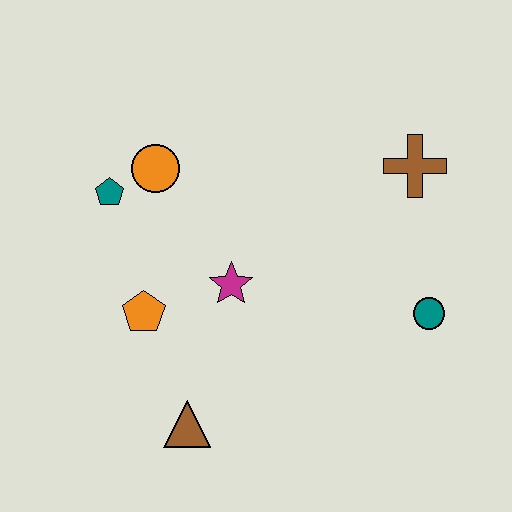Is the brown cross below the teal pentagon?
No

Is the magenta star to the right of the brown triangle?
Yes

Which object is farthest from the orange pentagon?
The brown cross is farthest from the orange pentagon.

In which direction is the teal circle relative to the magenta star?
The teal circle is to the right of the magenta star.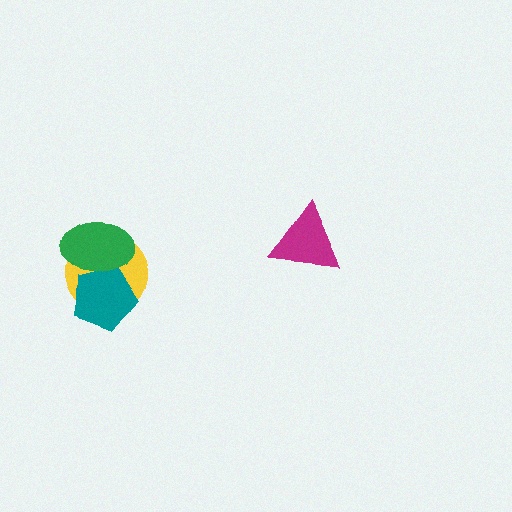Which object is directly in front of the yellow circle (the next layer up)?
The teal pentagon is directly in front of the yellow circle.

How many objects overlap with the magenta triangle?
0 objects overlap with the magenta triangle.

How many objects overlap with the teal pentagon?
2 objects overlap with the teal pentagon.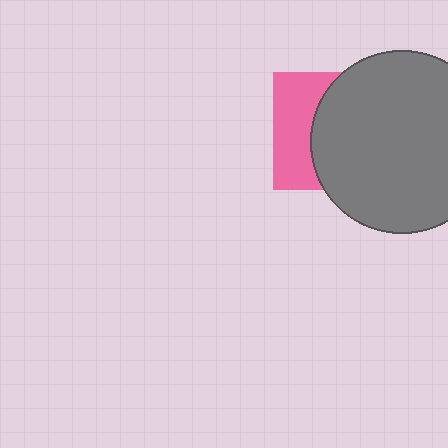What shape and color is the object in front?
The object in front is a gray circle.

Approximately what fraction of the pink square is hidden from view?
Roughly 63% of the pink square is hidden behind the gray circle.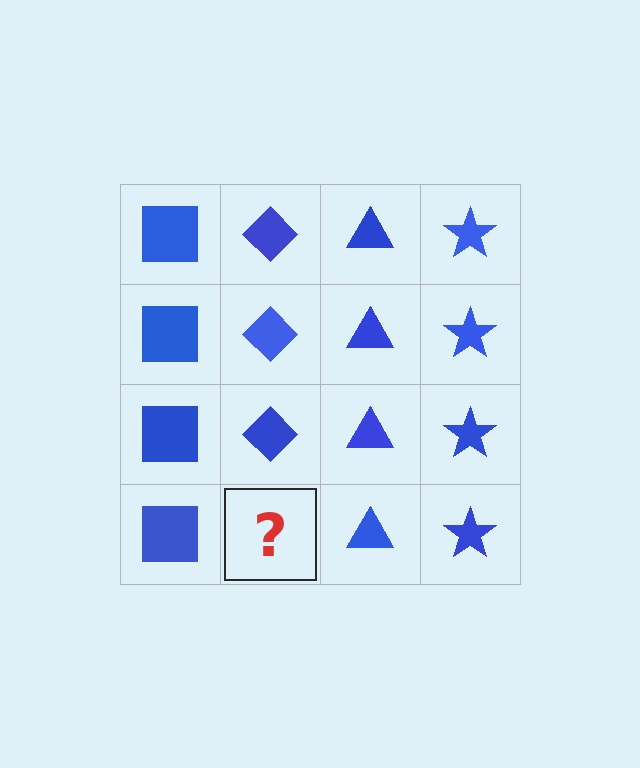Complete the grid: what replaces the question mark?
The question mark should be replaced with a blue diamond.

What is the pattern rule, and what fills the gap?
The rule is that each column has a consistent shape. The gap should be filled with a blue diamond.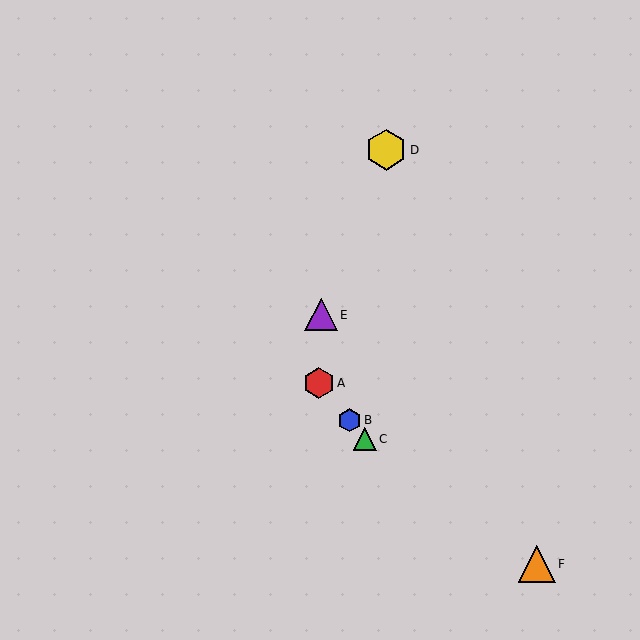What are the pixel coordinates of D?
Object D is at (386, 150).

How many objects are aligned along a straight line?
3 objects (A, B, C) are aligned along a straight line.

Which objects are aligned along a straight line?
Objects A, B, C are aligned along a straight line.